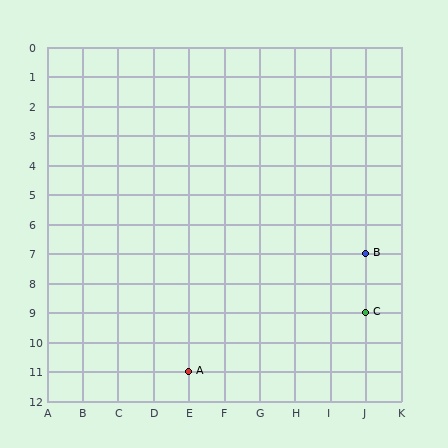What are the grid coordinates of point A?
Point A is at grid coordinates (E, 11).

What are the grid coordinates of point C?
Point C is at grid coordinates (J, 9).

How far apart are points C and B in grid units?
Points C and B are 2 rows apart.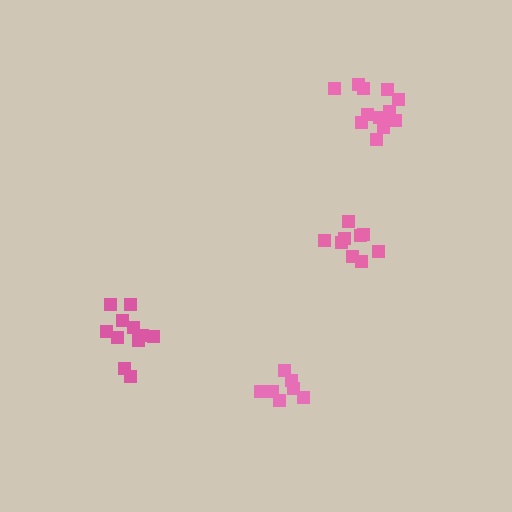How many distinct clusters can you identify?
There are 4 distinct clusters.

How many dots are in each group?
Group 1: 13 dots, Group 2: 7 dots, Group 3: 11 dots, Group 4: 9 dots (40 total).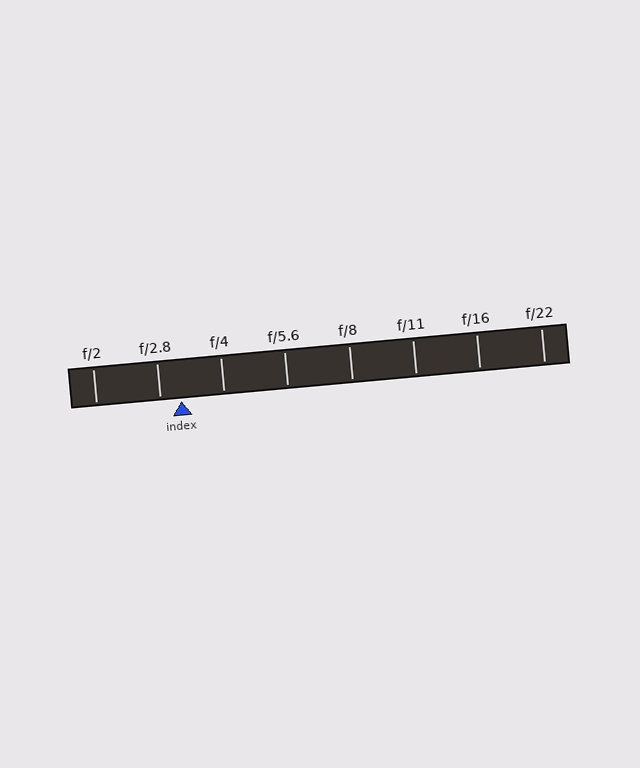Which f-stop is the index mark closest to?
The index mark is closest to f/2.8.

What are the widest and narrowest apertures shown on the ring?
The widest aperture shown is f/2 and the narrowest is f/22.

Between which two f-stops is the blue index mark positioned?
The index mark is between f/2.8 and f/4.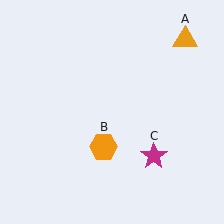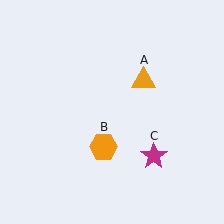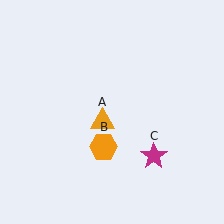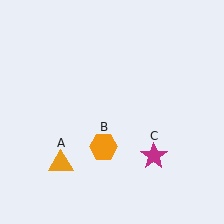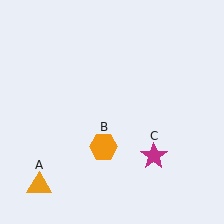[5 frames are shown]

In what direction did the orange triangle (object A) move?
The orange triangle (object A) moved down and to the left.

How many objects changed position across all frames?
1 object changed position: orange triangle (object A).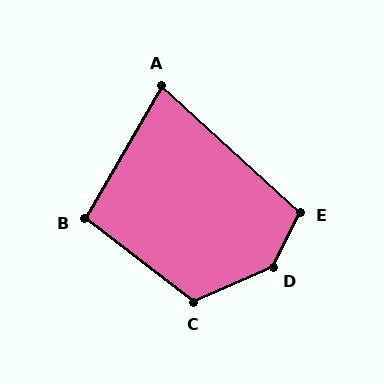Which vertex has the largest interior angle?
D, at approximately 141 degrees.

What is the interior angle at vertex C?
Approximately 118 degrees (obtuse).